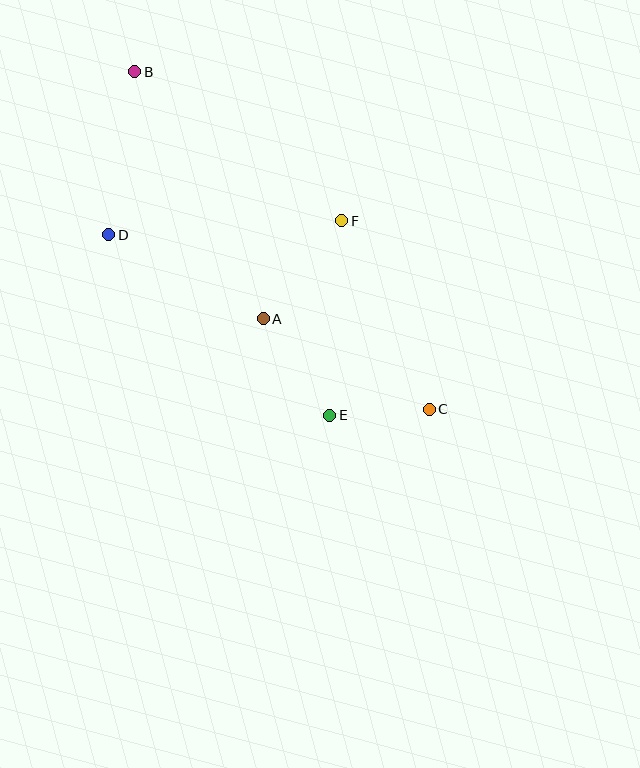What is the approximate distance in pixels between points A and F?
The distance between A and F is approximately 126 pixels.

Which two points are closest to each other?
Points C and E are closest to each other.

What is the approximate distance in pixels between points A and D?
The distance between A and D is approximately 175 pixels.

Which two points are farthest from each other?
Points B and C are farthest from each other.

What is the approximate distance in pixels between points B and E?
The distance between B and E is approximately 395 pixels.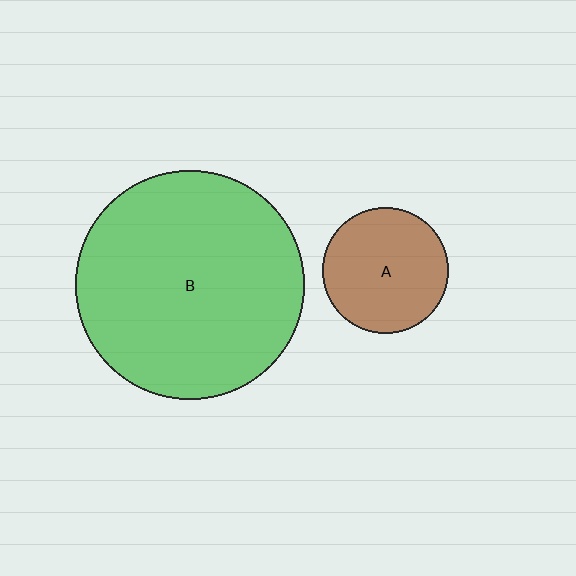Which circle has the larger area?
Circle B (green).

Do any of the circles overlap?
No, none of the circles overlap.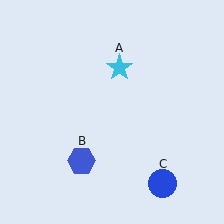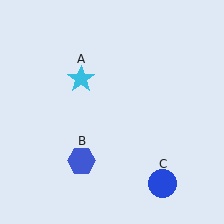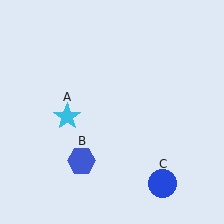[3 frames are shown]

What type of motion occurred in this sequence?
The cyan star (object A) rotated counterclockwise around the center of the scene.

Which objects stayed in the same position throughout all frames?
Blue hexagon (object B) and blue circle (object C) remained stationary.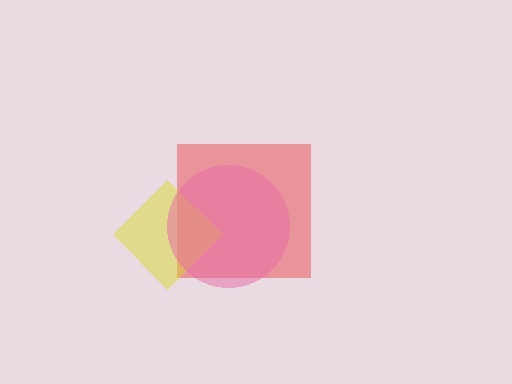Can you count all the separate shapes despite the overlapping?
Yes, there are 3 separate shapes.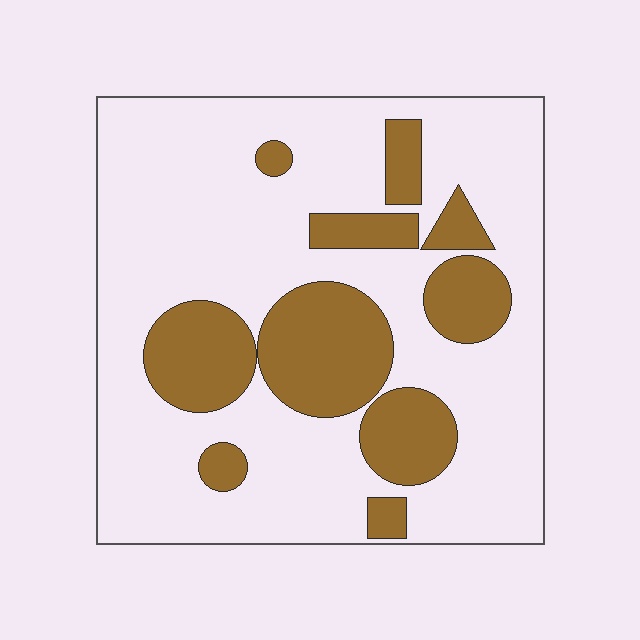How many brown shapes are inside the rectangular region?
10.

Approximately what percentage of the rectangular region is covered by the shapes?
Approximately 25%.